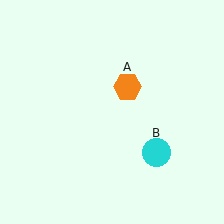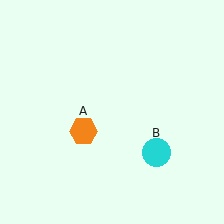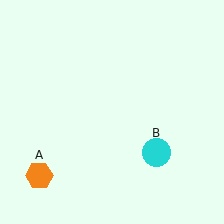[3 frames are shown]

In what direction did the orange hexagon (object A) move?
The orange hexagon (object A) moved down and to the left.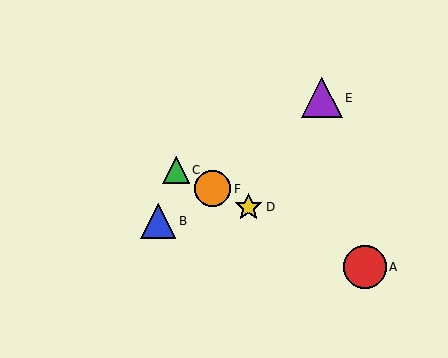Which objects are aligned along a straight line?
Objects A, C, D, F are aligned along a straight line.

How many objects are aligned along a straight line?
4 objects (A, C, D, F) are aligned along a straight line.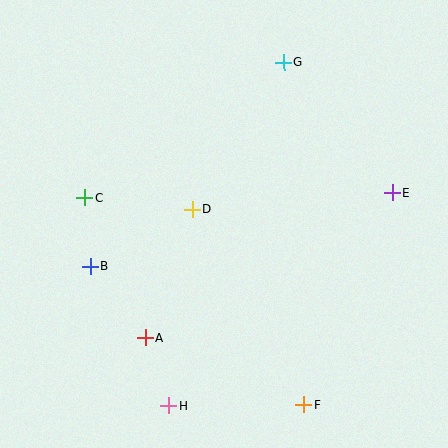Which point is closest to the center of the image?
Point D at (192, 210) is closest to the center.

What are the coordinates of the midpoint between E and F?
The midpoint between E and F is at (348, 299).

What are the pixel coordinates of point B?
Point B is at (90, 267).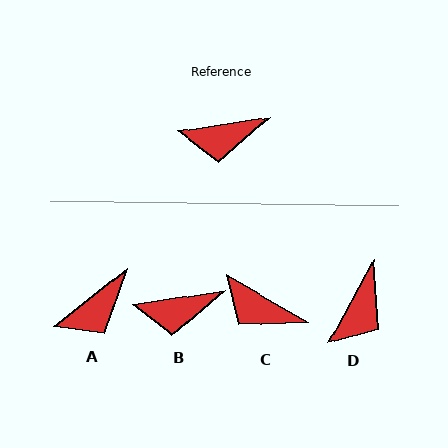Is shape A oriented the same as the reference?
No, it is off by about 29 degrees.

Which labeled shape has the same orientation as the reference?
B.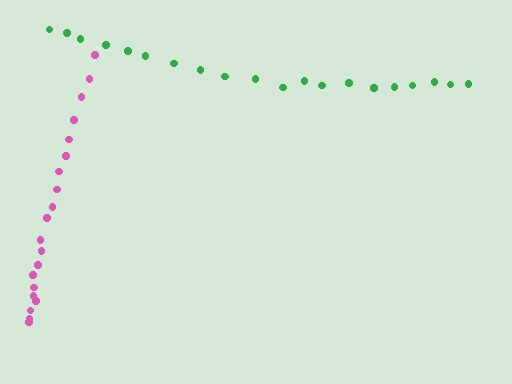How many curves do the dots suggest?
There are 2 distinct paths.